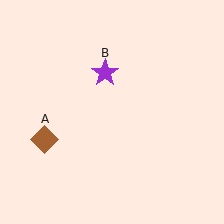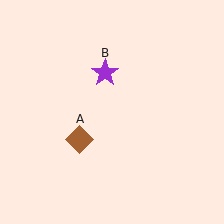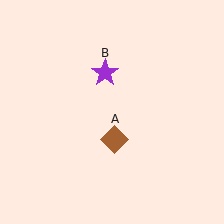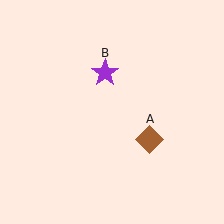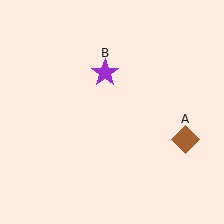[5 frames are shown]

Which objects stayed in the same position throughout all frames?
Purple star (object B) remained stationary.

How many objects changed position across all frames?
1 object changed position: brown diamond (object A).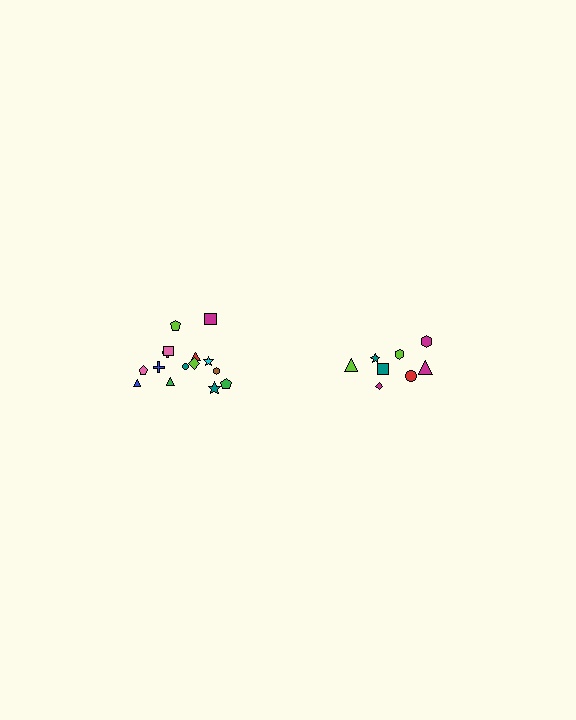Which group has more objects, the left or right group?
The left group.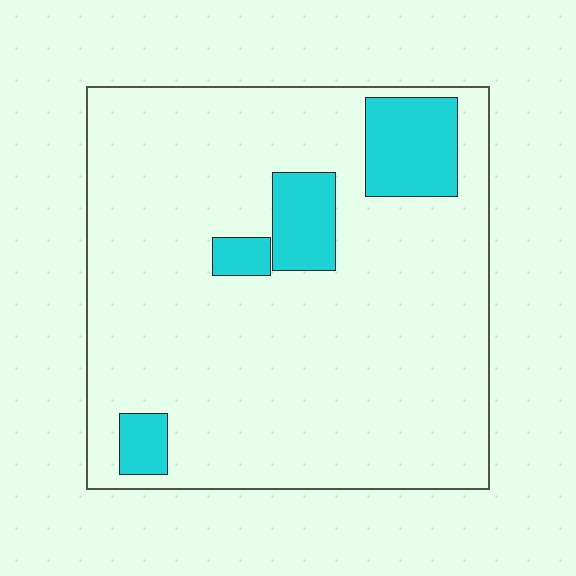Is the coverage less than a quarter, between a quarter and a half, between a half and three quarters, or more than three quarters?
Less than a quarter.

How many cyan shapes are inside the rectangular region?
4.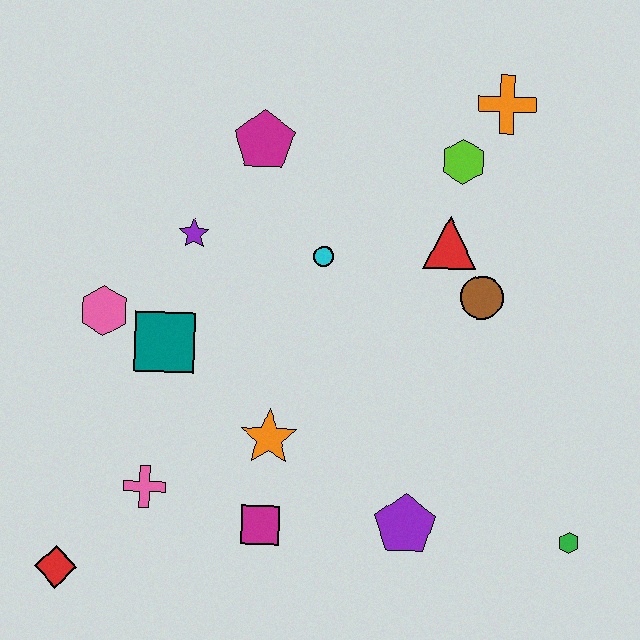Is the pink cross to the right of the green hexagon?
No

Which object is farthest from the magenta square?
The orange cross is farthest from the magenta square.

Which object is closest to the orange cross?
The lime hexagon is closest to the orange cross.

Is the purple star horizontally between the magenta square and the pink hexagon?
Yes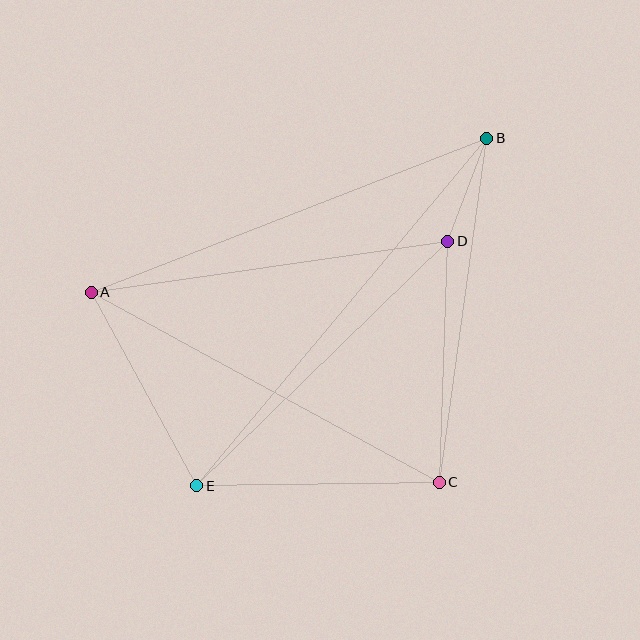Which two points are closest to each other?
Points B and D are closest to each other.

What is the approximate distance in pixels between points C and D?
The distance between C and D is approximately 241 pixels.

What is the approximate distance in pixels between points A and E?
The distance between A and E is approximately 221 pixels.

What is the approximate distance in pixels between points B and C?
The distance between B and C is approximately 347 pixels.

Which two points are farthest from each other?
Points B and E are farthest from each other.